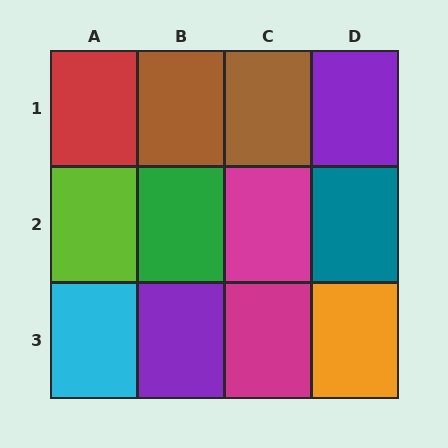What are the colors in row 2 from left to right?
Lime, green, magenta, teal.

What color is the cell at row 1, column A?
Red.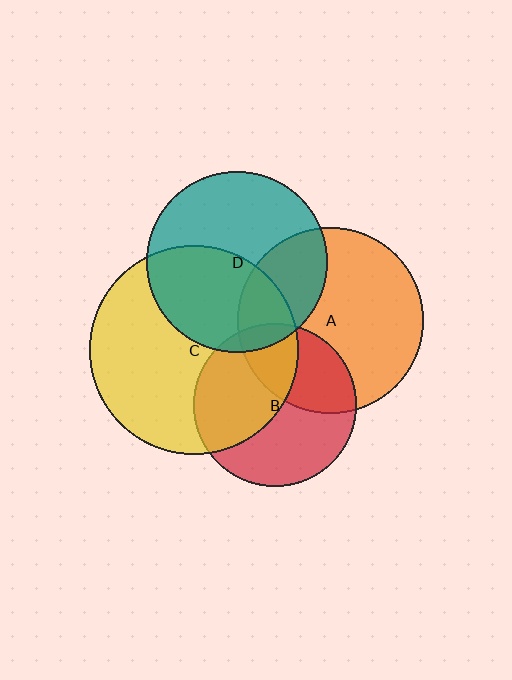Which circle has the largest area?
Circle C (yellow).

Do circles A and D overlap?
Yes.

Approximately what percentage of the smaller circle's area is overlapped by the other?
Approximately 30%.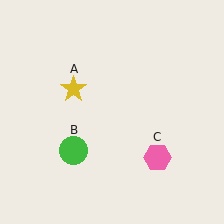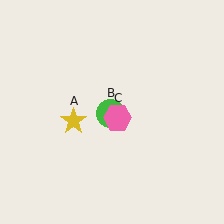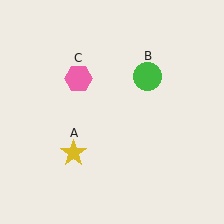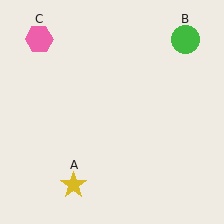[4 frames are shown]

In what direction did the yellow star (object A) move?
The yellow star (object A) moved down.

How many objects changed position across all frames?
3 objects changed position: yellow star (object A), green circle (object B), pink hexagon (object C).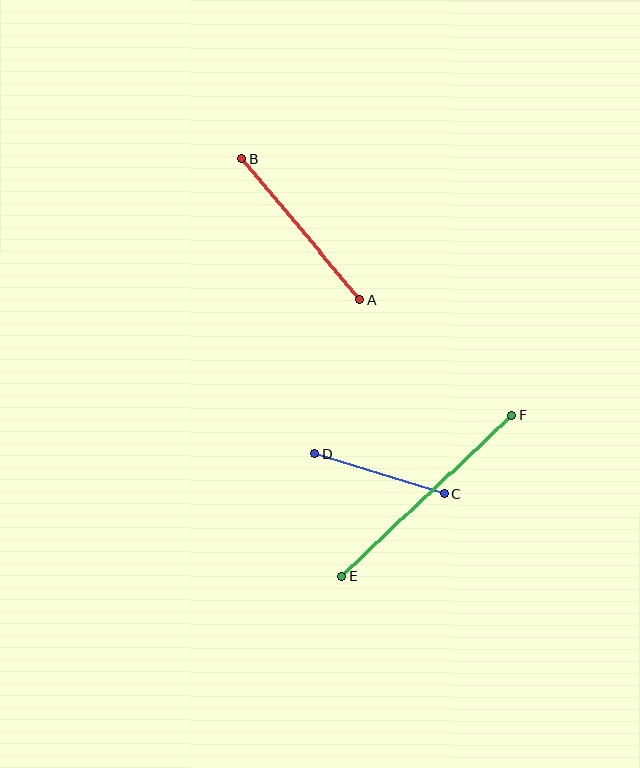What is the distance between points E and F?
The distance is approximately 234 pixels.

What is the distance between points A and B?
The distance is approximately 185 pixels.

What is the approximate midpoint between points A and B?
The midpoint is at approximately (301, 229) pixels.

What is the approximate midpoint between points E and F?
The midpoint is at approximately (427, 496) pixels.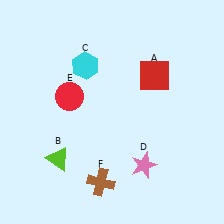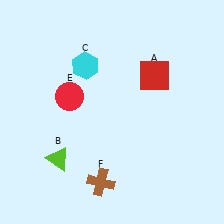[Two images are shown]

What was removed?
The pink star (D) was removed in Image 2.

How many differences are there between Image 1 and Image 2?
There is 1 difference between the two images.